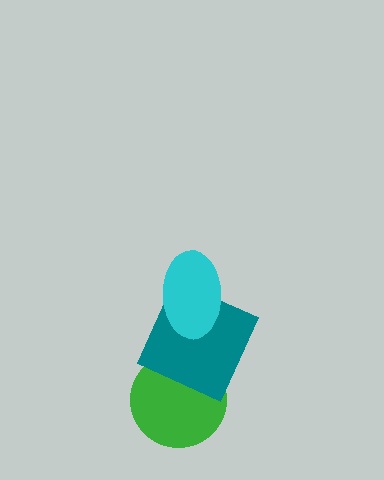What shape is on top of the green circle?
The teal square is on top of the green circle.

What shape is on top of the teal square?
The cyan ellipse is on top of the teal square.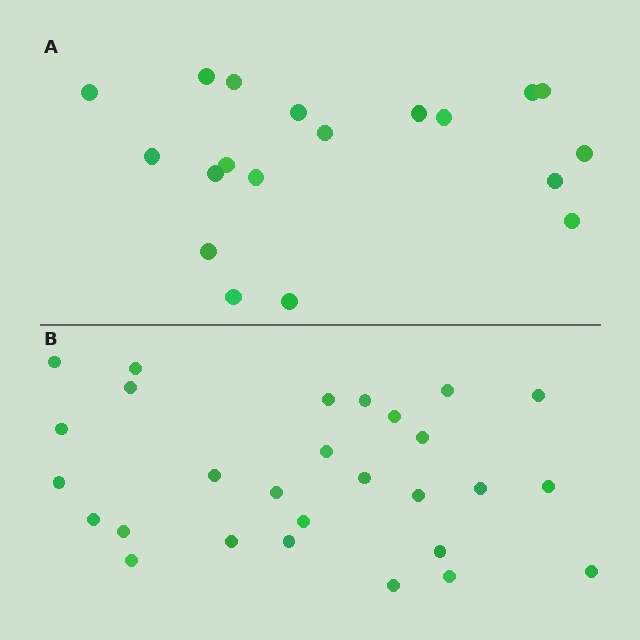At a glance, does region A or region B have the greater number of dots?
Region B (the bottom region) has more dots.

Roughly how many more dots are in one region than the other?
Region B has roughly 8 or so more dots than region A.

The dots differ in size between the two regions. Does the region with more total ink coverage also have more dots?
No. Region A has more total ink coverage because its dots are larger, but region B actually contains more individual dots. Total area can be misleading — the number of items is what matters here.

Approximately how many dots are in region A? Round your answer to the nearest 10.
About 20 dots. (The exact count is 19, which rounds to 20.)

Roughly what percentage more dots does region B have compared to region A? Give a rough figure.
About 45% more.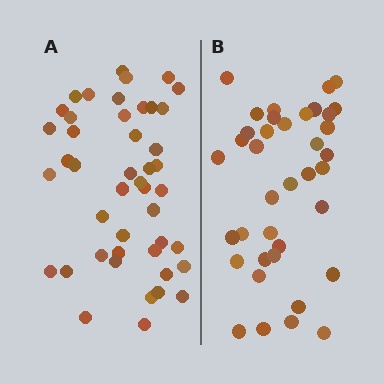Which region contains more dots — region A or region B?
Region A (the left region) has more dots.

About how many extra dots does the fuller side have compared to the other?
Region A has roughly 8 or so more dots than region B.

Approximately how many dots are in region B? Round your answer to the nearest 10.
About 40 dots. (The exact count is 38, which rounds to 40.)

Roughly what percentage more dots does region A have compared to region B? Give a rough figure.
About 20% more.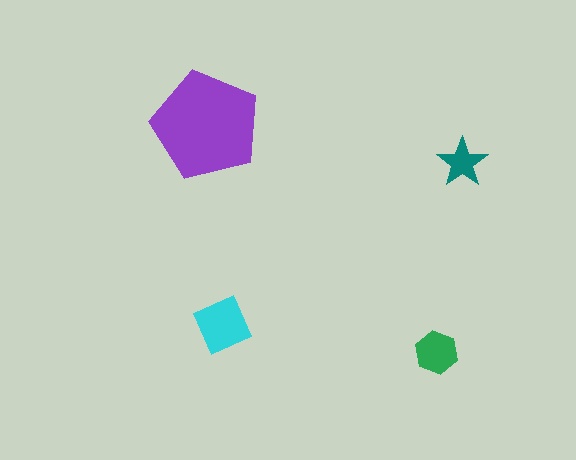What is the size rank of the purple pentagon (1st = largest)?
1st.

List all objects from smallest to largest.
The teal star, the green hexagon, the cyan square, the purple pentagon.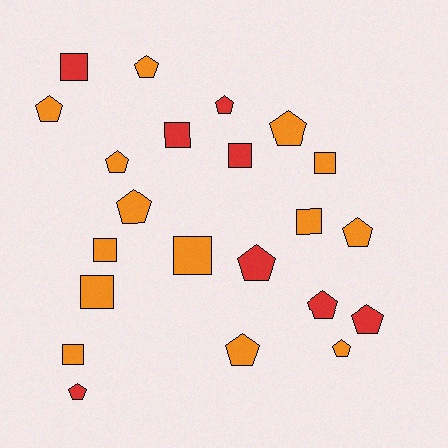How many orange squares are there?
There are 6 orange squares.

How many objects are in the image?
There are 22 objects.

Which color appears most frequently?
Orange, with 14 objects.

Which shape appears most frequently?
Pentagon, with 13 objects.